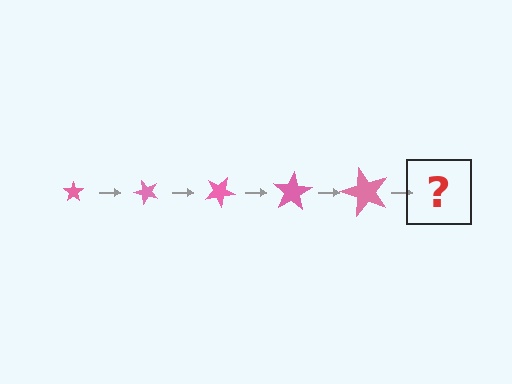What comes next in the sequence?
The next element should be a star, larger than the previous one and rotated 250 degrees from the start.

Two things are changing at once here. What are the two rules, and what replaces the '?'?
The two rules are that the star grows larger each step and it rotates 50 degrees each step. The '?' should be a star, larger than the previous one and rotated 250 degrees from the start.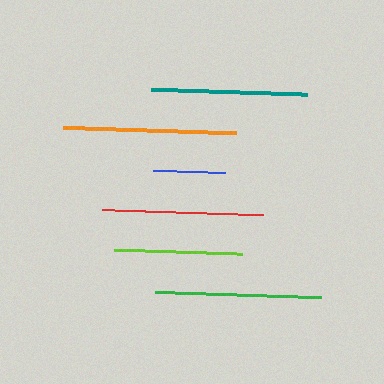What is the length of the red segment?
The red segment is approximately 161 pixels long.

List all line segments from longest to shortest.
From longest to shortest: orange, green, red, teal, lime, blue.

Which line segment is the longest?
The orange line is the longest at approximately 172 pixels.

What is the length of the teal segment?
The teal segment is approximately 157 pixels long.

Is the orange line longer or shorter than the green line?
The orange line is longer than the green line.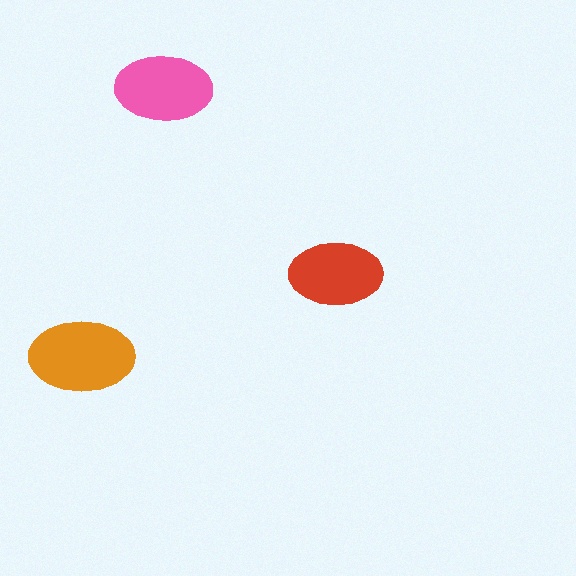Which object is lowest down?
The orange ellipse is bottommost.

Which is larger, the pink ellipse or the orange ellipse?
The orange one.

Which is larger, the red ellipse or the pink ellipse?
The pink one.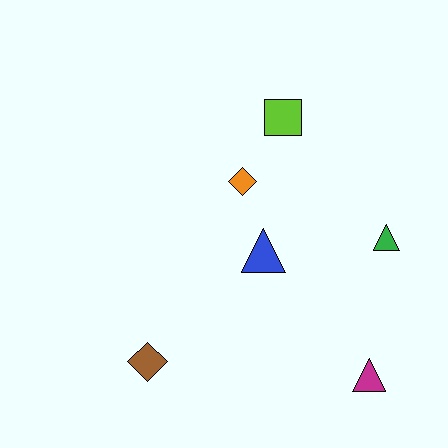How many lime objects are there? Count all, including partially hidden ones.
There is 1 lime object.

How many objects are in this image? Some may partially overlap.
There are 6 objects.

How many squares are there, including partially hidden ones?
There is 1 square.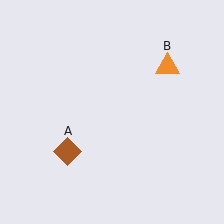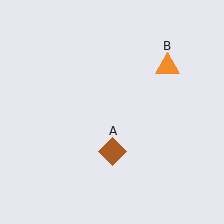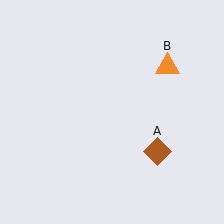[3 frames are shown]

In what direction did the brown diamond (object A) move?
The brown diamond (object A) moved right.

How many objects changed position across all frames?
1 object changed position: brown diamond (object A).